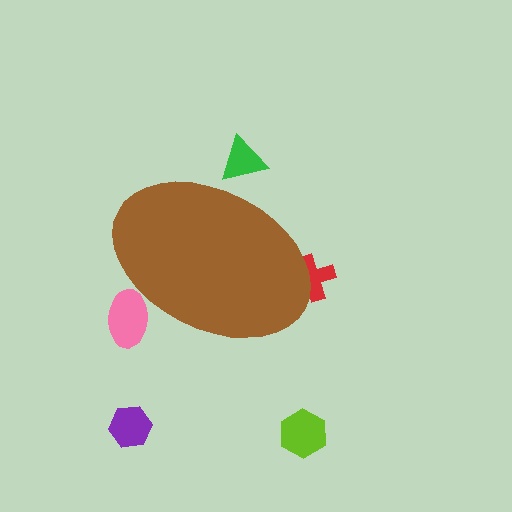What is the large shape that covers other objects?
A brown ellipse.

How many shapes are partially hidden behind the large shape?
3 shapes are partially hidden.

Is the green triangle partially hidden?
Yes, the green triangle is partially hidden behind the brown ellipse.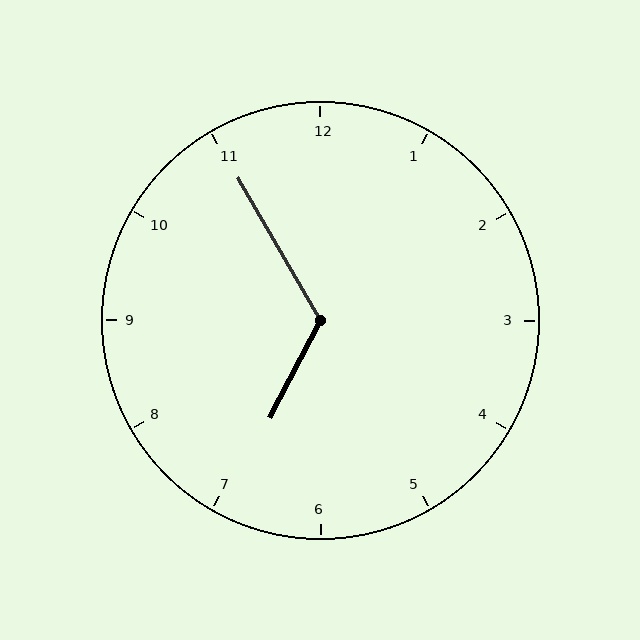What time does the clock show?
6:55.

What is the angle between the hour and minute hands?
Approximately 122 degrees.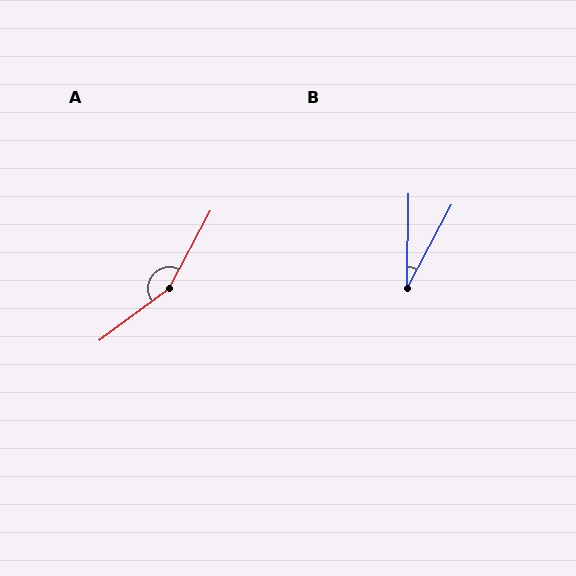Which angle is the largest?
A, at approximately 155 degrees.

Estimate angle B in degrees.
Approximately 27 degrees.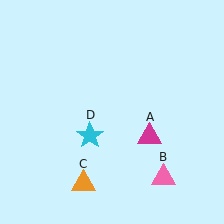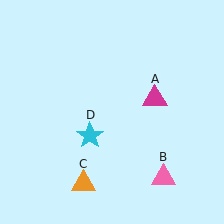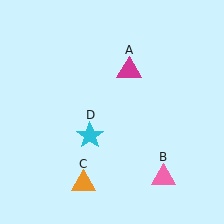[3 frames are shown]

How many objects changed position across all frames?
1 object changed position: magenta triangle (object A).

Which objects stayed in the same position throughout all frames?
Pink triangle (object B) and orange triangle (object C) and cyan star (object D) remained stationary.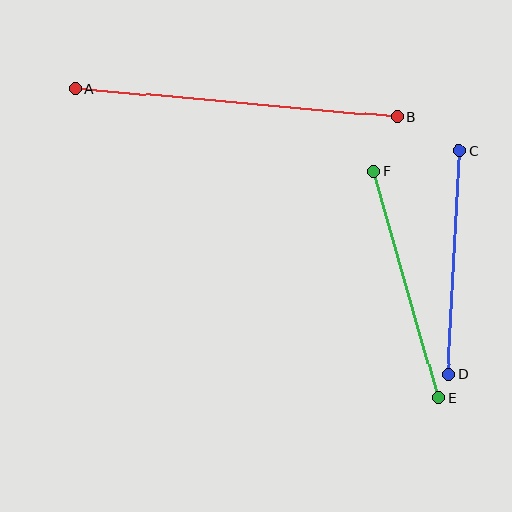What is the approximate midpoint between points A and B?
The midpoint is at approximately (237, 103) pixels.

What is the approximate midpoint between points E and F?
The midpoint is at approximately (406, 285) pixels.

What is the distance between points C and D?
The distance is approximately 224 pixels.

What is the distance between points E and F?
The distance is approximately 235 pixels.